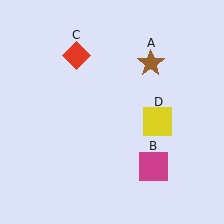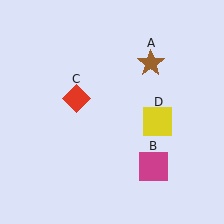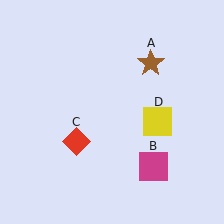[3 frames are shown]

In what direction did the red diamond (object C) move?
The red diamond (object C) moved down.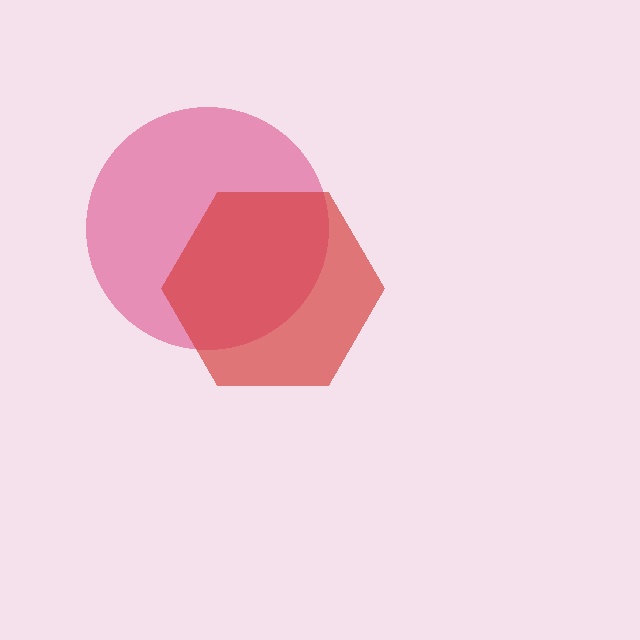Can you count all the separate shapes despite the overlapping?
Yes, there are 2 separate shapes.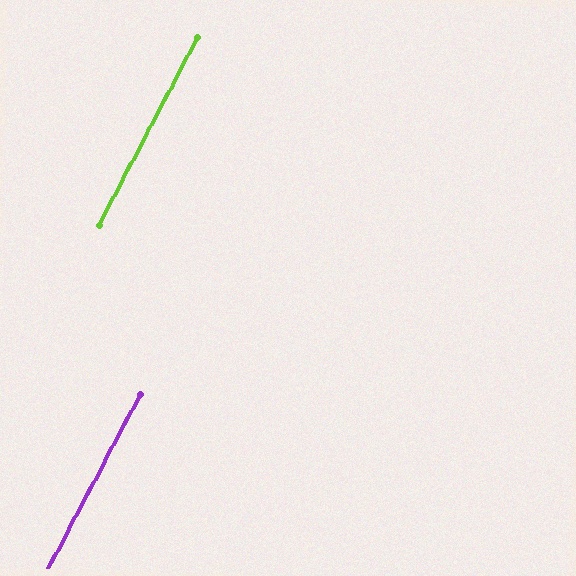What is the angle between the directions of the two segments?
Approximately 0 degrees.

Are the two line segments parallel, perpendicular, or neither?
Parallel — their directions differ by only 0.1°.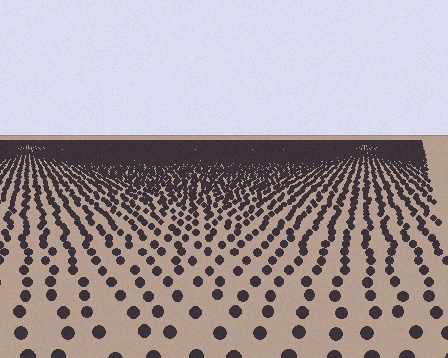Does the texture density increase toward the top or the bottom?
Density increases toward the top.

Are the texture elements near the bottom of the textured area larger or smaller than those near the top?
Larger. Near the bottom, elements are closer to the viewer and appear at a bigger on-screen size.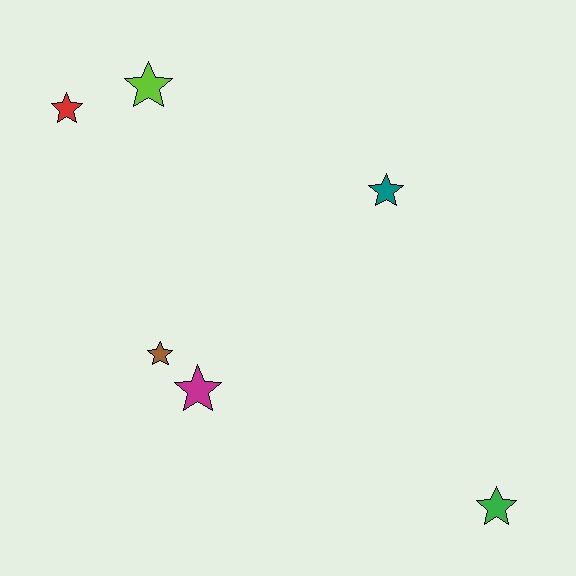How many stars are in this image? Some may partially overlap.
There are 6 stars.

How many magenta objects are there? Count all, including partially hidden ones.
There is 1 magenta object.